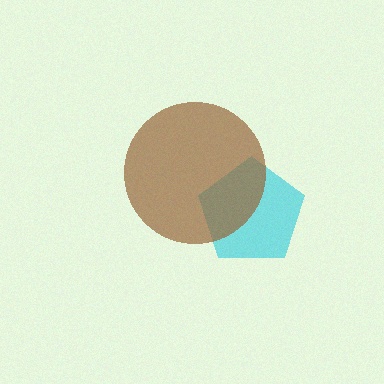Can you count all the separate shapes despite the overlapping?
Yes, there are 2 separate shapes.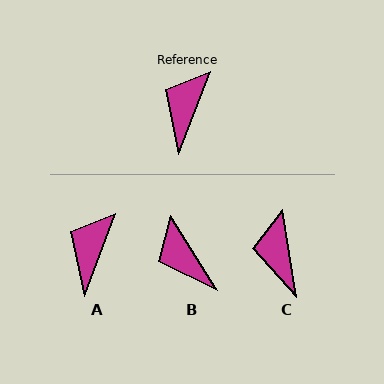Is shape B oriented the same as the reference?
No, it is off by about 52 degrees.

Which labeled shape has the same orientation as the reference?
A.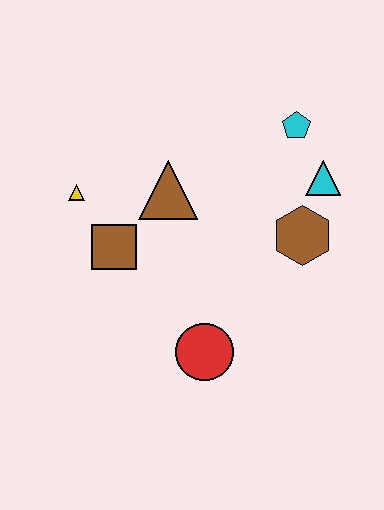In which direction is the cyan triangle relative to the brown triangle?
The cyan triangle is to the right of the brown triangle.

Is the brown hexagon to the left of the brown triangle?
No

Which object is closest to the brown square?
The yellow triangle is closest to the brown square.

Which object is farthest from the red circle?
The cyan pentagon is farthest from the red circle.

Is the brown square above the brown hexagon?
No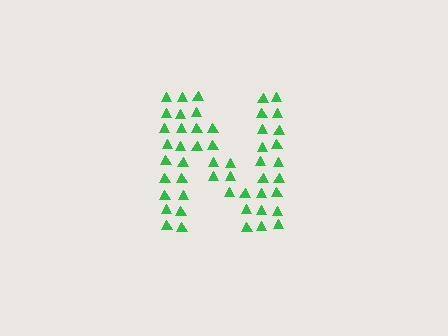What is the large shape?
The large shape is the letter N.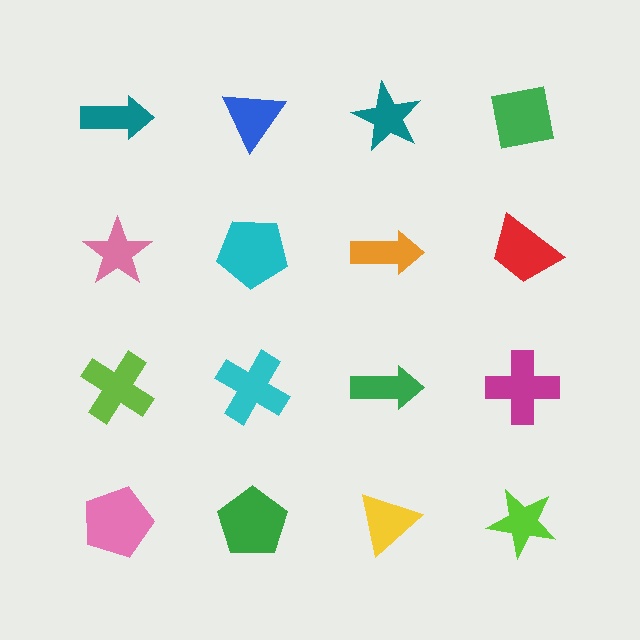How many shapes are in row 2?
4 shapes.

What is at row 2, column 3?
An orange arrow.